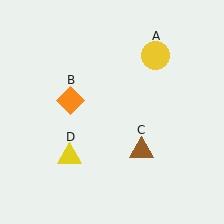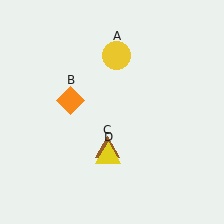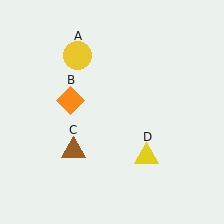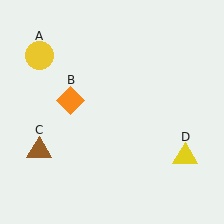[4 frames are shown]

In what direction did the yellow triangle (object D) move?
The yellow triangle (object D) moved right.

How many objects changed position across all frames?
3 objects changed position: yellow circle (object A), brown triangle (object C), yellow triangle (object D).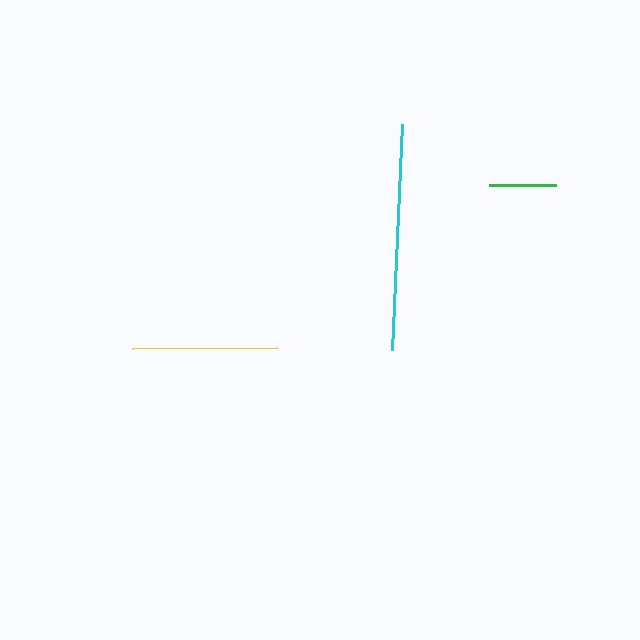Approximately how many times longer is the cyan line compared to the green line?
The cyan line is approximately 3.4 times the length of the green line.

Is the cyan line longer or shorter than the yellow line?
The cyan line is longer than the yellow line.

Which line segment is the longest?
The cyan line is the longest at approximately 226 pixels.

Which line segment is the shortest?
The green line is the shortest at approximately 67 pixels.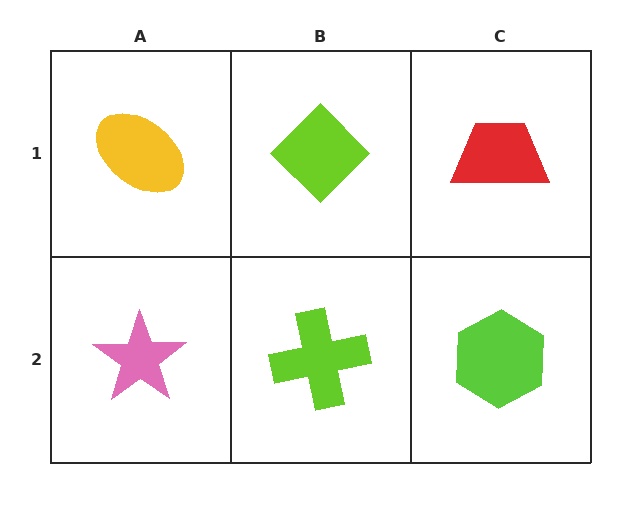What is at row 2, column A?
A pink star.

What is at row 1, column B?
A lime diamond.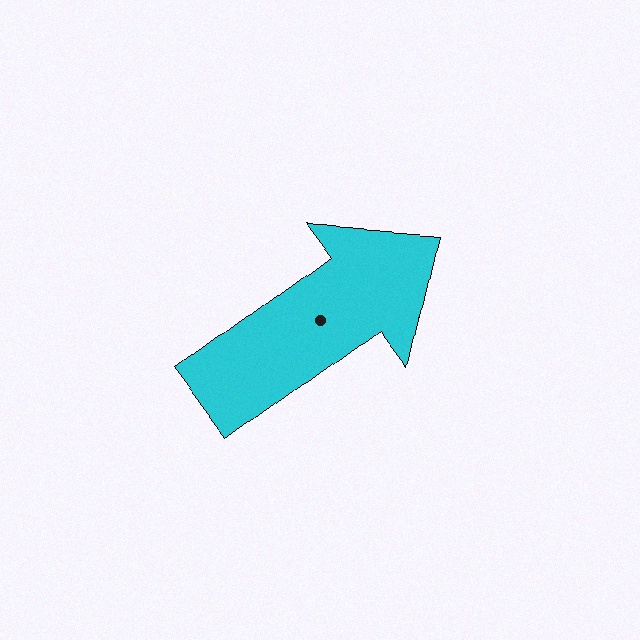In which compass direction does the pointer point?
Northeast.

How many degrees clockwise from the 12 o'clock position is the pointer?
Approximately 54 degrees.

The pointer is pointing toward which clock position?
Roughly 2 o'clock.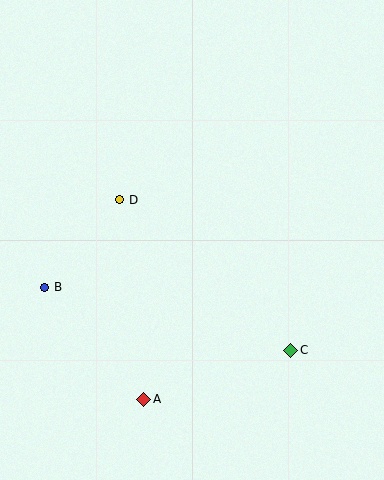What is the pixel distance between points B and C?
The distance between B and C is 254 pixels.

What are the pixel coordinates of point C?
Point C is at (291, 350).